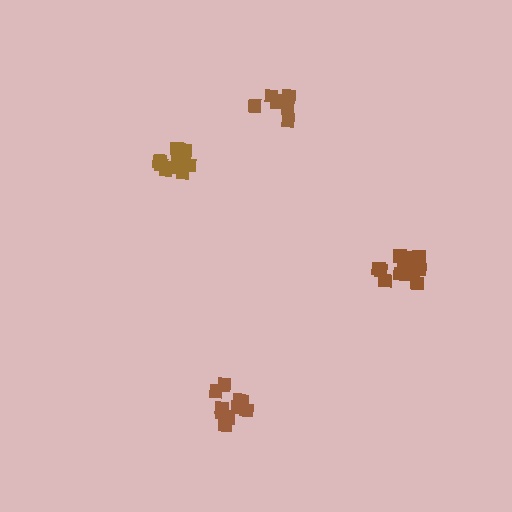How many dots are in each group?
Group 1: 11 dots, Group 2: 9 dots, Group 3: 11 dots, Group 4: 15 dots (46 total).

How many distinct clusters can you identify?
There are 4 distinct clusters.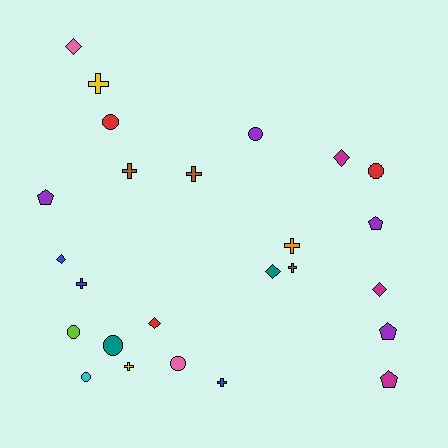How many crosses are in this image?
There are 8 crosses.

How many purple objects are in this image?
There are 4 purple objects.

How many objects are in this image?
There are 25 objects.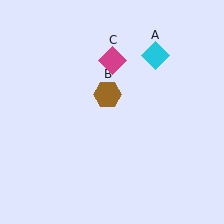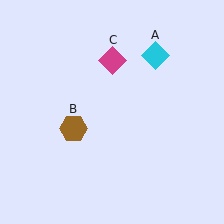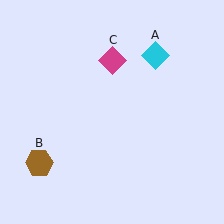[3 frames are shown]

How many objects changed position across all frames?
1 object changed position: brown hexagon (object B).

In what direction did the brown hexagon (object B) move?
The brown hexagon (object B) moved down and to the left.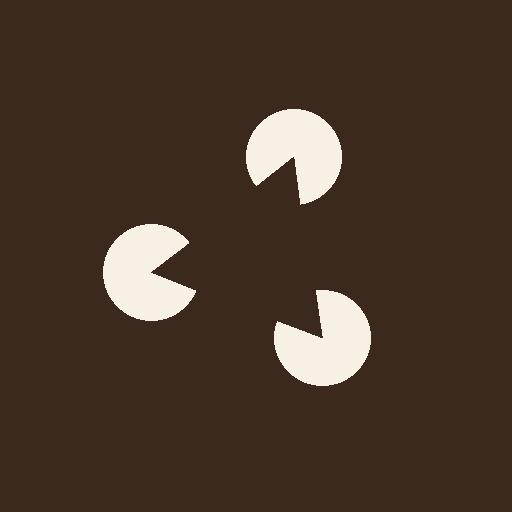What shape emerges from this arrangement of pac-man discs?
An illusory triangle — its edges are inferred from the aligned wedge cuts in the pac-man discs, not physically drawn.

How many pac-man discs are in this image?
There are 3 — one at each vertex of the illusory triangle.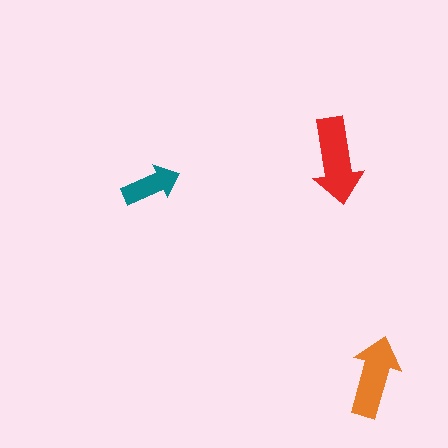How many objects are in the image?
There are 3 objects in the image.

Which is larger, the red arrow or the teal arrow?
The red one.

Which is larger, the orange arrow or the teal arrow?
The orange one.